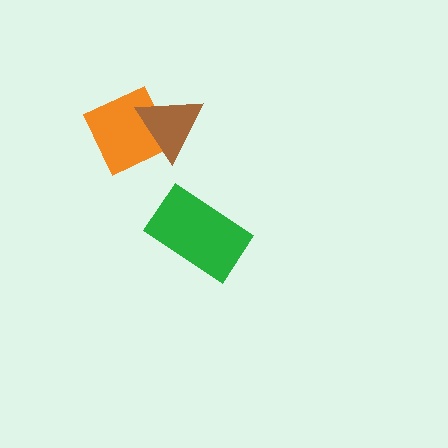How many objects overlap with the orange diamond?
1 object overlaps with the orange diamond.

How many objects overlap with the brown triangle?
1 object overlaps with the brown triangle.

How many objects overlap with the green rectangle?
0 objects overlap with the green rectangle.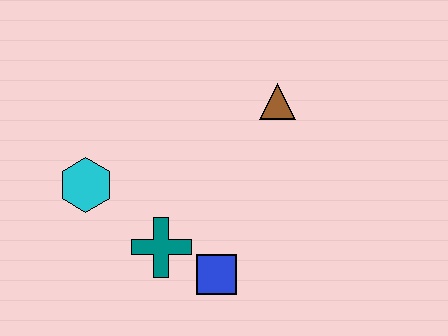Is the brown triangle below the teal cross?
No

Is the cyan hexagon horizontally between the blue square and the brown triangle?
No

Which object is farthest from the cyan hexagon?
The brown triangle is farthest from the cyan hexagon.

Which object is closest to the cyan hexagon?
The teal cross is closest to the cyan hexagon.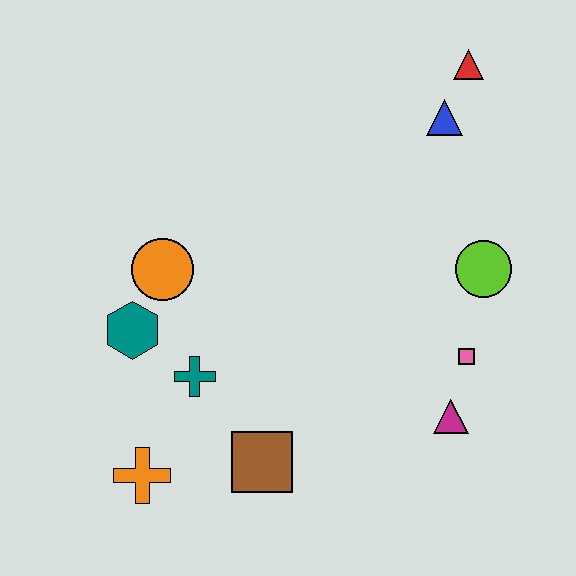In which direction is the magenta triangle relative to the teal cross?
The magenta triangle is to the right of the teal cross.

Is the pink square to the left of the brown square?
No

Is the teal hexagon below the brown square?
No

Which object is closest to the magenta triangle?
The pink square is closest to the magenta triangle.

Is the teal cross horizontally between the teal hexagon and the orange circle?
No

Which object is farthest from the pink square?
The orange cross is farthest from the pink square.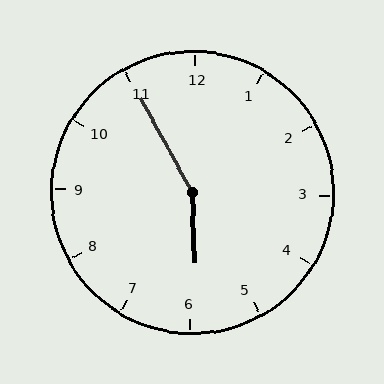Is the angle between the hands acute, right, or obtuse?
It is obtuse.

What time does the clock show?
5:55.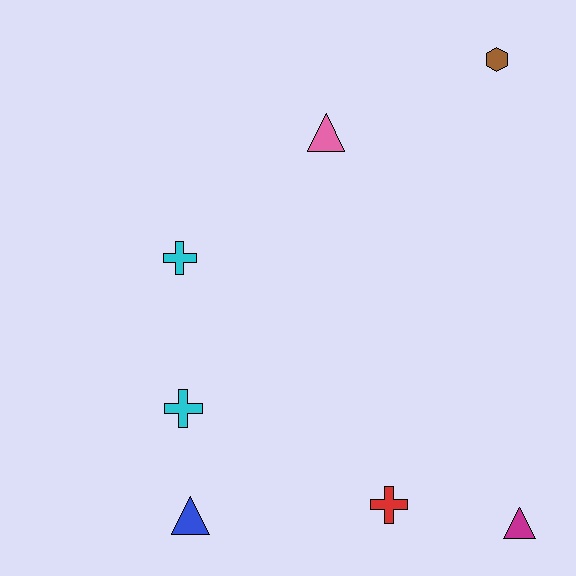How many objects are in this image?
There are 7 objects.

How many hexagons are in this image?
There is 1 hexagon.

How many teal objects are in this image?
There are no teal objects.